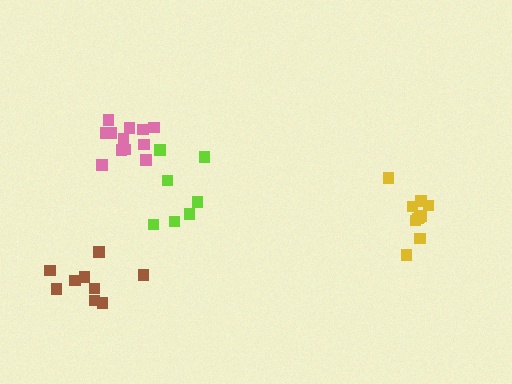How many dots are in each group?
Group 1: 7 dots, Group 2: 10 dots, Group 3: 9 dots, Group 4: 12 dots (38 total).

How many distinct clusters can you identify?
There are 4 distinct clusters.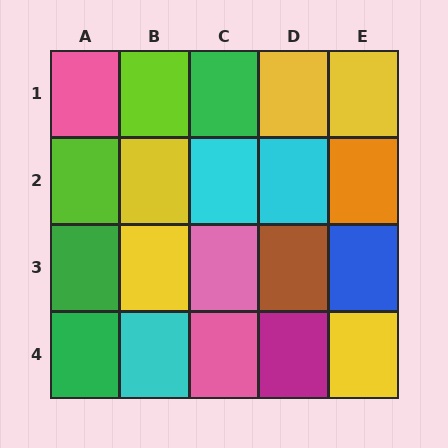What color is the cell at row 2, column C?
Cyan.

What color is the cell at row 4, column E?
Yellow.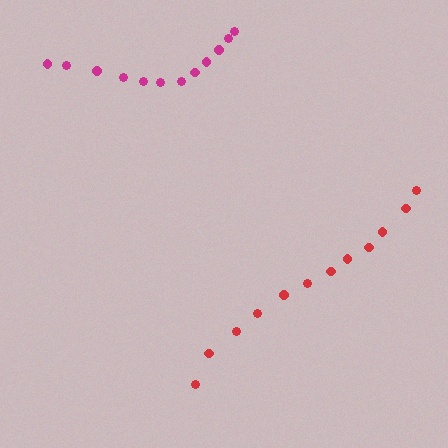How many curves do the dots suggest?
There are 2 distinct paths.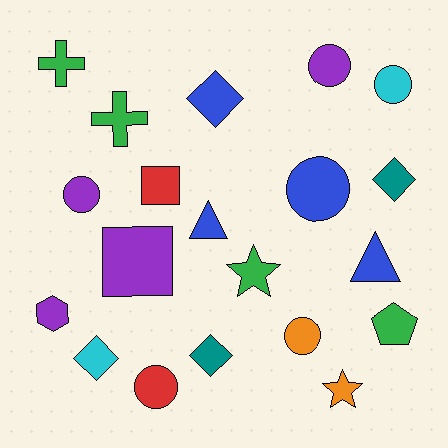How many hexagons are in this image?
There is 1 hexagon.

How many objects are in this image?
There are 20 objects.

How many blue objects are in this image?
There are 4 blue objects.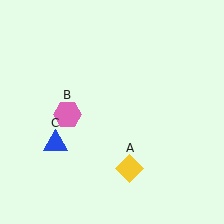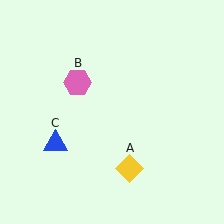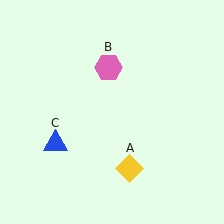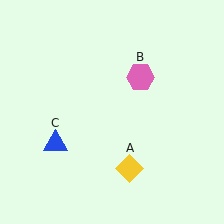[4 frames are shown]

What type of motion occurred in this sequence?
The pink hexagon (object B) rotated clockwise around the center of the scene.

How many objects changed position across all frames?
1 object changed position: pink hexagon (object B).